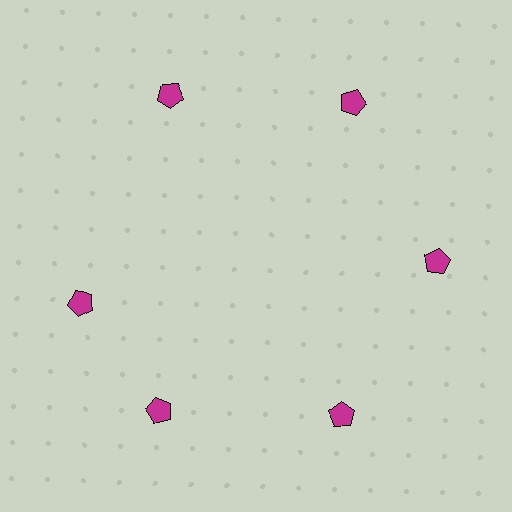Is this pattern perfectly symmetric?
No. The 6 magenta pentagons are arranged in a ring, but one element near the 9 o'clock position is rotated out of alignment along the ring, breaking the 6-fold rotational symmetry.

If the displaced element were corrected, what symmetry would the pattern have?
It would have 6-fold rotational symmetry — the pattern would map onto itself every 60 degrees.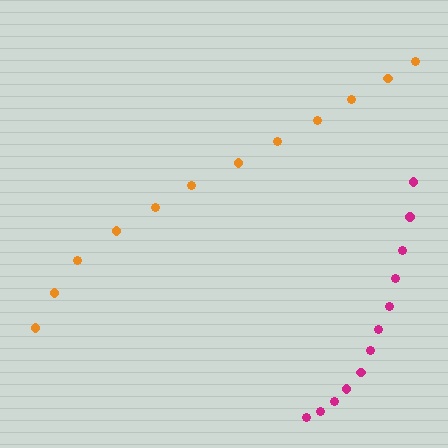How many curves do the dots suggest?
There are 2 distinct paths.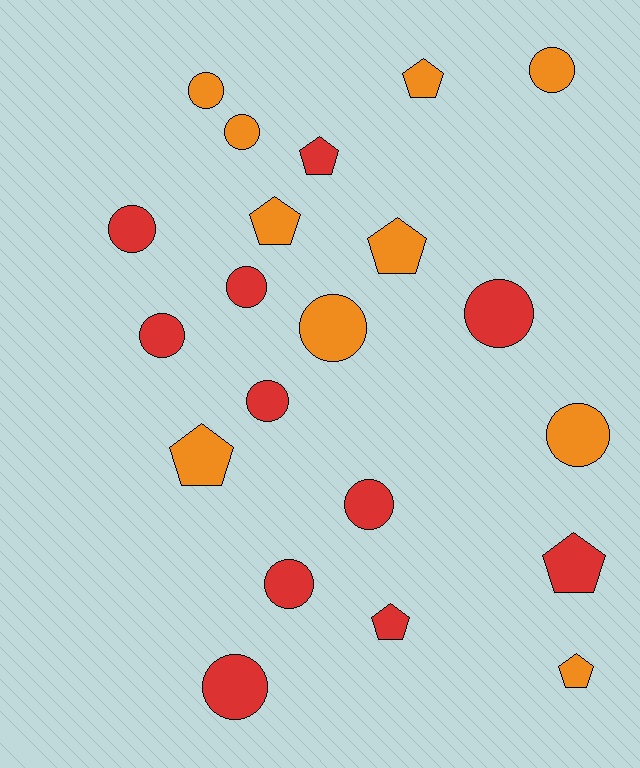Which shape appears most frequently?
Circle, with 13 objects.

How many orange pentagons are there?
There are 5 orange pentagons.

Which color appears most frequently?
Red, with 11 objects.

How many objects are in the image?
There are 21 objects.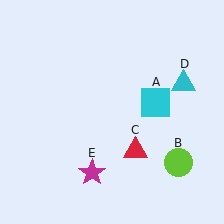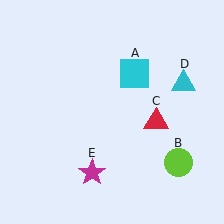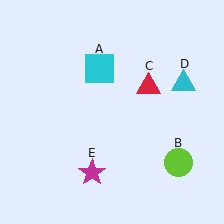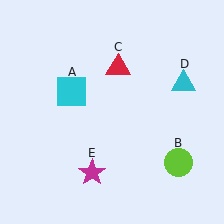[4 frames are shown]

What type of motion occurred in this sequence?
The cyan square (object A), red triangle (object C) rotated counterclockwise around the center of the scene.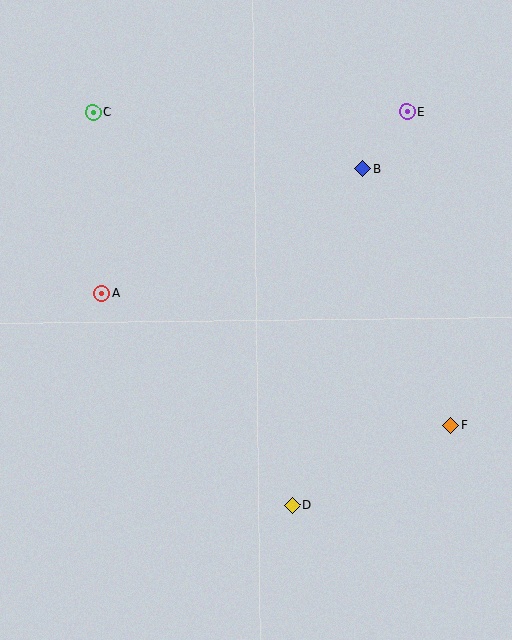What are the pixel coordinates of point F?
Point F is at (451, 425).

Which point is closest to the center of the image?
Point A at (102, 293) is closest to the center.